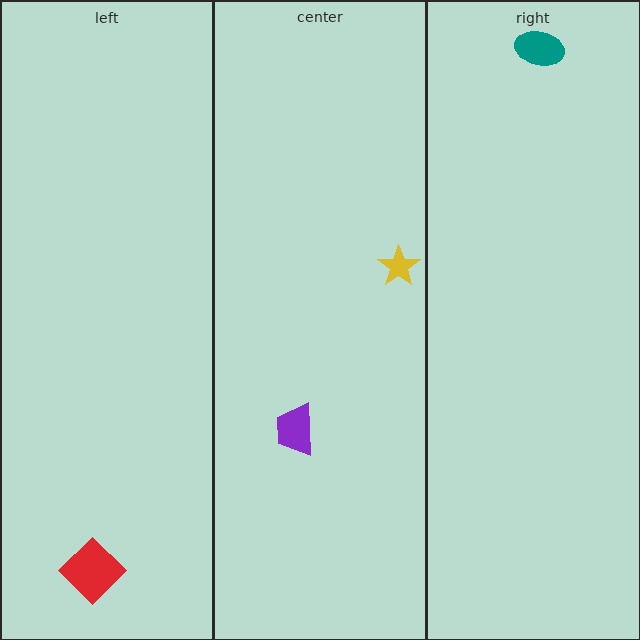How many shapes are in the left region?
1.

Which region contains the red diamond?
The left region.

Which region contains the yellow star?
The center region.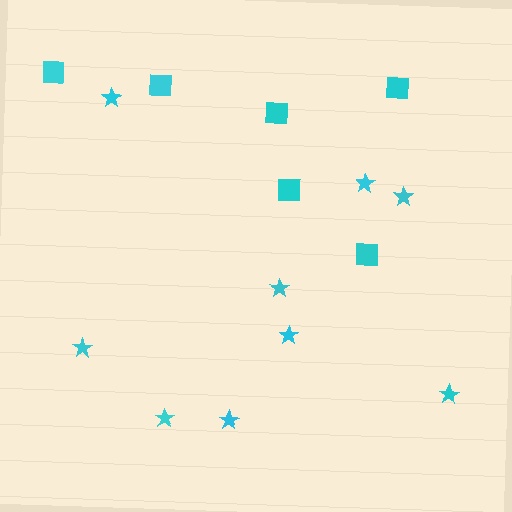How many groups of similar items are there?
There are 2 groups: one group of squares (6) and one group of stars (9).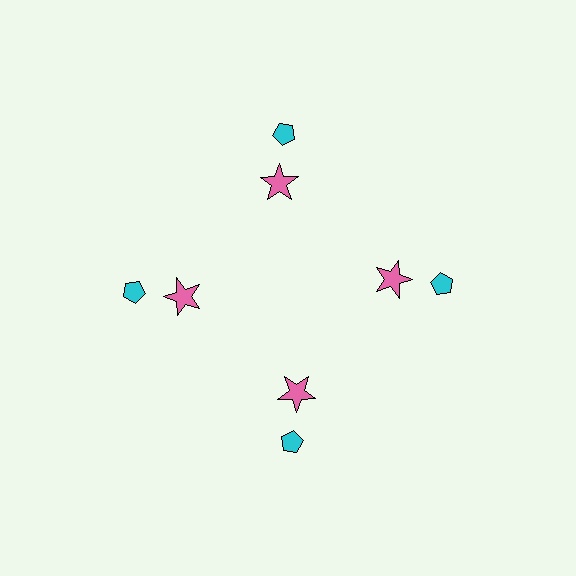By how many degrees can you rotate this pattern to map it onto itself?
The pattern maps onto itself every 90 degrees of rotation.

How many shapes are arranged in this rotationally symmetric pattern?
There are 8 shapes, arranged in 4 groups of 2.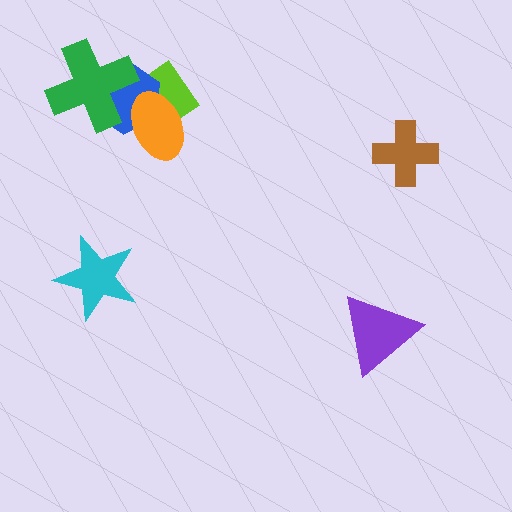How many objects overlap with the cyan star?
0 objects overlap with the cyan star.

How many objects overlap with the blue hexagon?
3 objects overlap with the blue hexagon.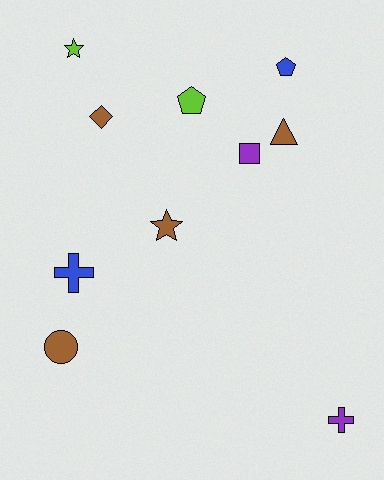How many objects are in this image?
There are 10 objects.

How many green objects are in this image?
There are no green objects.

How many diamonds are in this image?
There is 1 diamond.